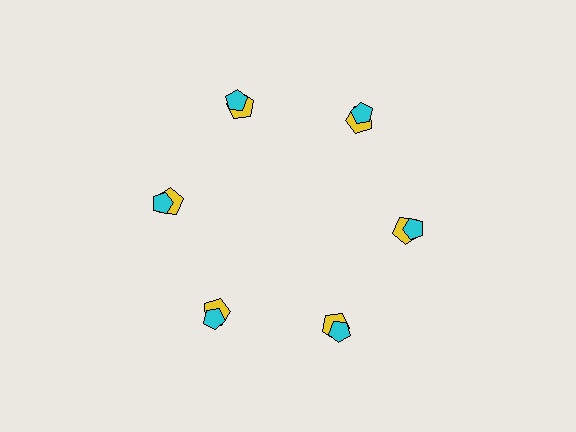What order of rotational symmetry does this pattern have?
This pattern has 6-fold rotational symmetry.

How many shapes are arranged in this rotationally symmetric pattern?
There are 12 shapes, arranged in 6 groups of 2.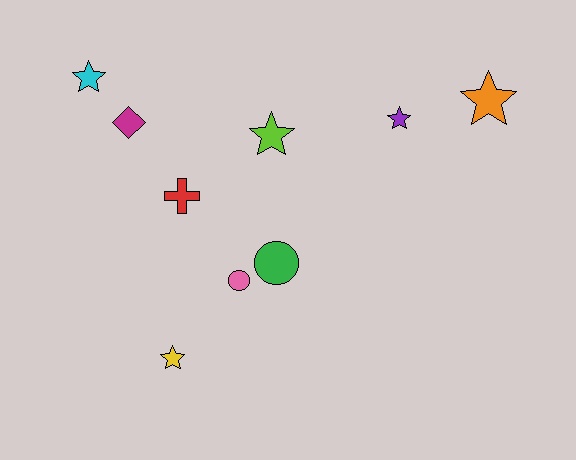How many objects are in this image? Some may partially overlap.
There are 9 objects.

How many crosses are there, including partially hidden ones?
There is 1 cross.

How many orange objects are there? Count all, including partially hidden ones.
There is 1 orange object.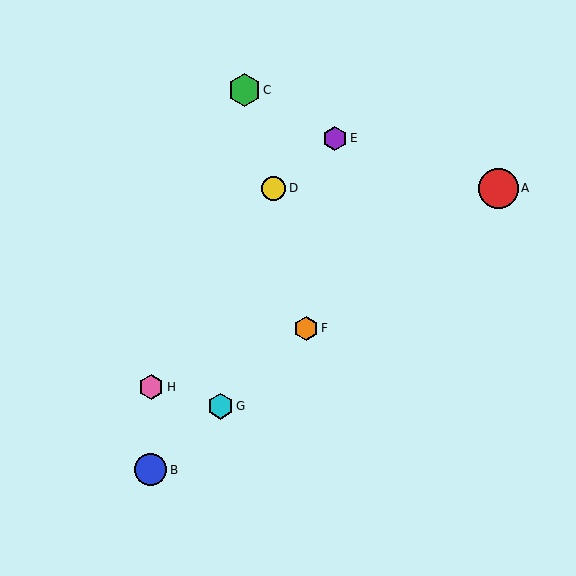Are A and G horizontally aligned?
No, A is at y≈188 and G is at y≈406.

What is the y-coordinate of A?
Object A is at y≈188.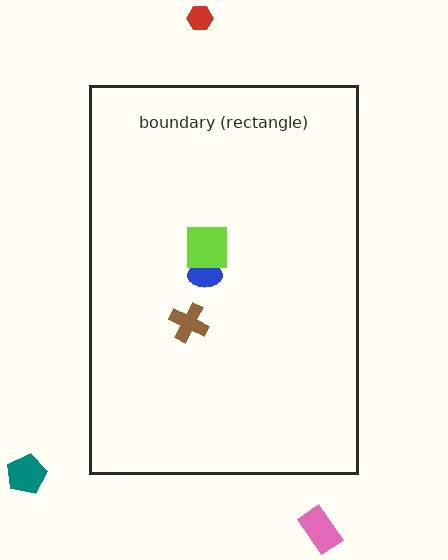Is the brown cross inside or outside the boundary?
Inside.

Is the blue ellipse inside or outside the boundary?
Inside.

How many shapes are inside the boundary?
3 inside, 3 outside.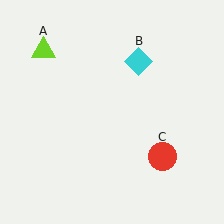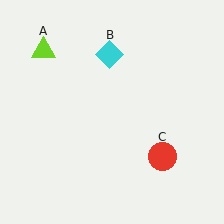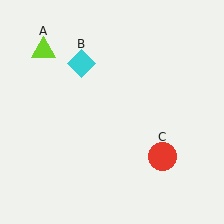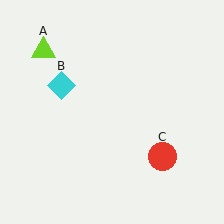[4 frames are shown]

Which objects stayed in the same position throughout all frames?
Lime triangle (object A) and red circle (object C) remained stationary.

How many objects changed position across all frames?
1 object changed position: cyan diamond (object B).